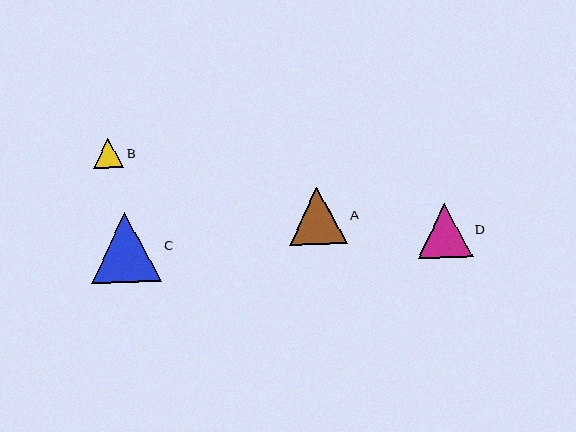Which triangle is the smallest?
Triangle B is the smallest with a size of approximately 30 pixels.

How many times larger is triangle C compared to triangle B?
Triangle C is approximately 2.3 times the size of triangle B.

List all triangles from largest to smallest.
From largest to smallest: C, A, D, B.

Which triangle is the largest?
Triangle C is the largest with a size of approximately 70 pixels.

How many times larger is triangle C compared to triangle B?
Triangle C is approximately 2.3 times the size of triangle B.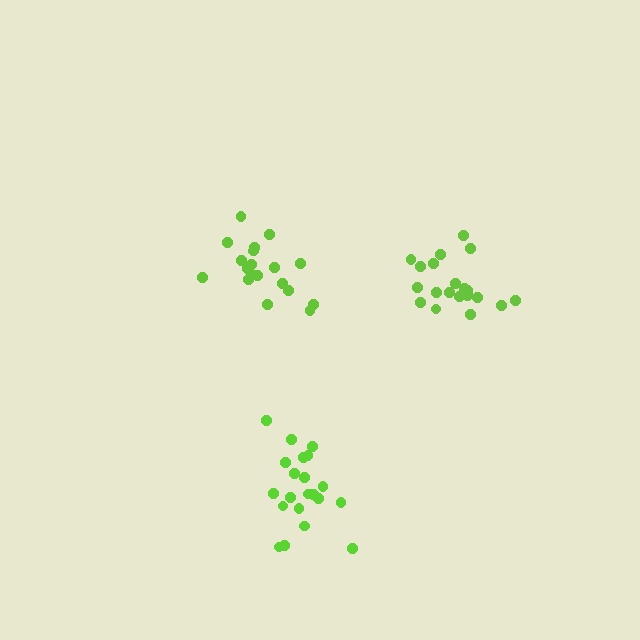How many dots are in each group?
Group 1: 20 dots, Group 2: 21 dots, Group 3: 20 dots (61 total).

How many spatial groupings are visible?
There are 3 spatial groupings.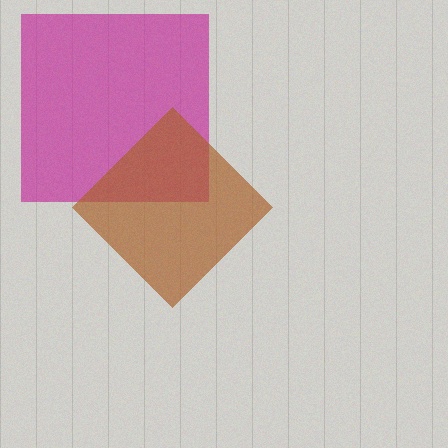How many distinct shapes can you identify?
There are 2 distinct shapes: a magenta square, a brown diamond.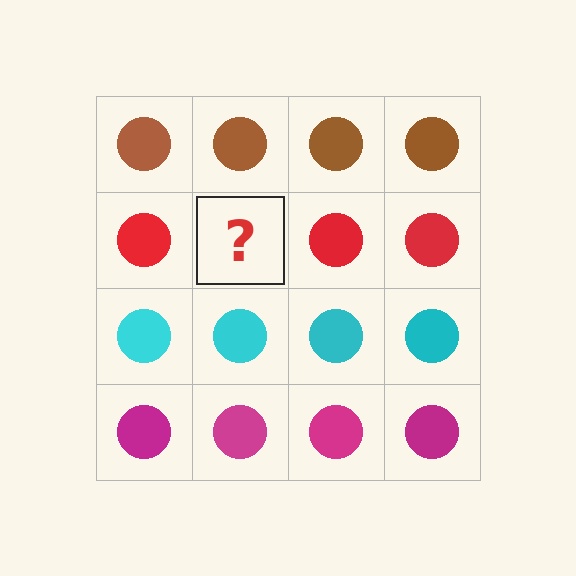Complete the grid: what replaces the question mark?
The question mark should be replaced with a red circle.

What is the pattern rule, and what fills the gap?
The rule is that each row has a consistent color. The gap should be filled with a red circle.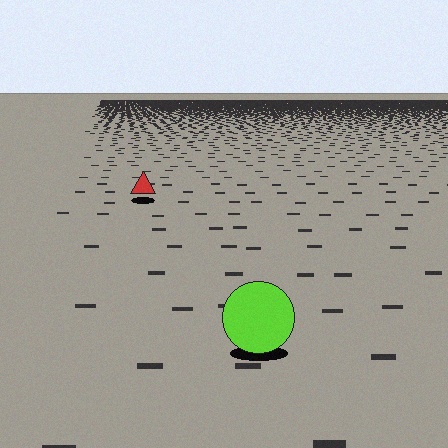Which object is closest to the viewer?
The lime circle is closest. The texture marks near it are larger and more spread out.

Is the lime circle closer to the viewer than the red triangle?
Yes. The lime circle is closer — you can tell from the texture gradient: the ground texture is coarser near it.